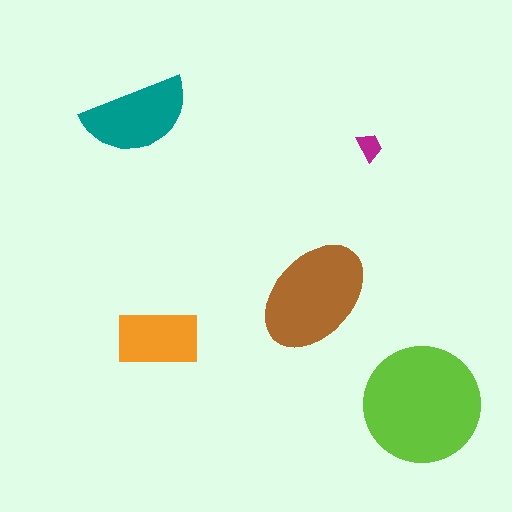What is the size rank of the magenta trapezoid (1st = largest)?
5th.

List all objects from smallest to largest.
The magenta trapezoid, the orange rectangle, the teal semicircle, the brown ellipse, the lime circle.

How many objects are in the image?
There are 5 objects in the image.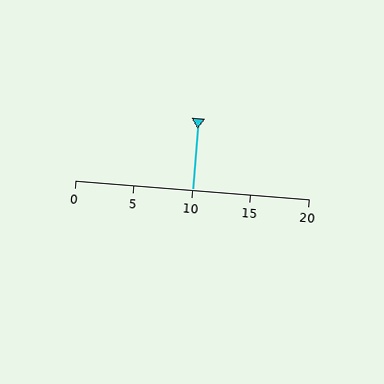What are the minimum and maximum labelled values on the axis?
The axis runs from 0 to 20.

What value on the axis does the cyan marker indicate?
The marker indicates approximately 10.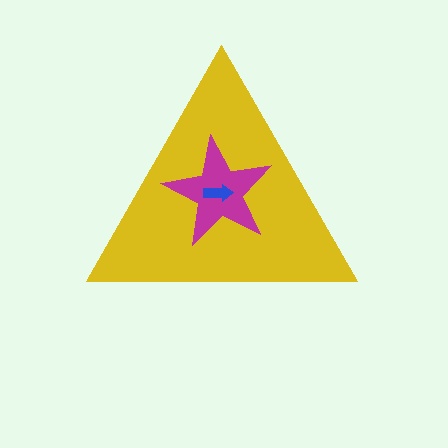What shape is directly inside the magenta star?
The blue arrow.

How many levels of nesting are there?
3.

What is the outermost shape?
The yellow triangle.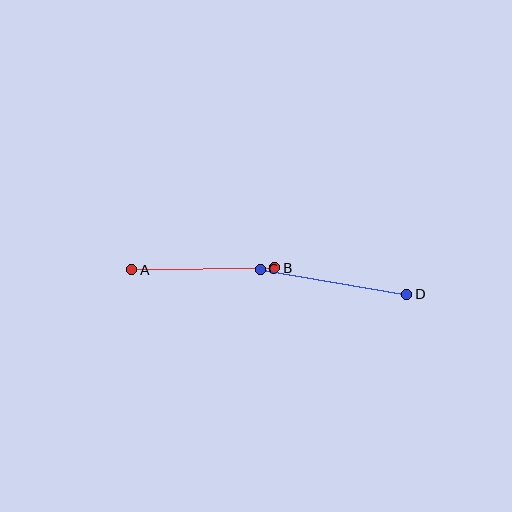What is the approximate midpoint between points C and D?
The midpoint is at approximately (333, 282) pixels.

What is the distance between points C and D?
The distance is approximately 149 pixels.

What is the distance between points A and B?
The distance is approximately 143 pixels.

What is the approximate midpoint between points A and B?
The midpoint is at approximately (203, 269) pixels.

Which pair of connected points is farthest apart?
Points C and D are farthest apart.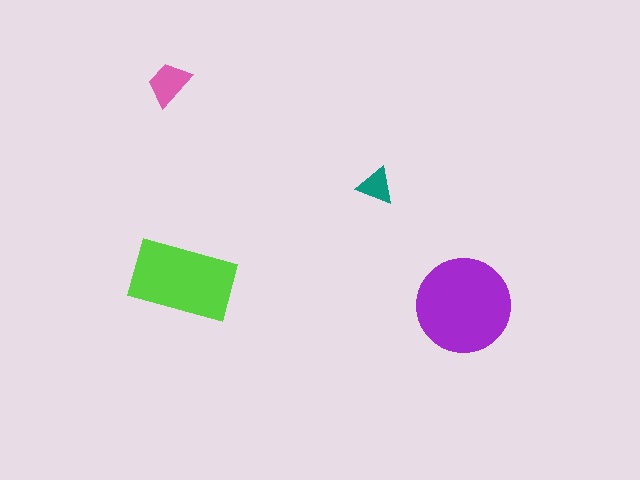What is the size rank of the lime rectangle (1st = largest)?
2nd.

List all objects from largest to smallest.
The purple circle, the lime rectangle, the pink trapezoid, the teal triangle.